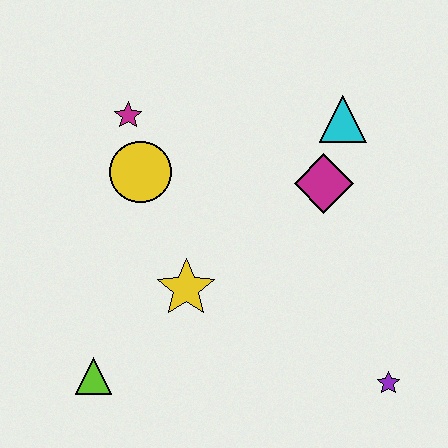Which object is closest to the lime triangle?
The yellow star is closest to the lime triangle.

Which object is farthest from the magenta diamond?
The lime triangle is farthest from the magenta diamond.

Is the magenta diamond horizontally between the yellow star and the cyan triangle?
Yes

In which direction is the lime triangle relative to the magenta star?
The lime triangle is below the magenta star.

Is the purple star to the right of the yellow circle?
Yes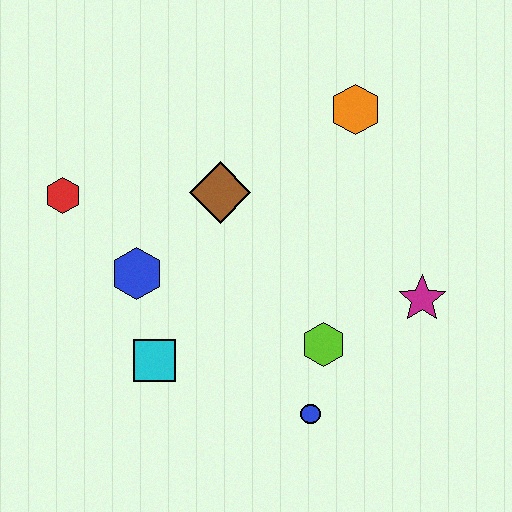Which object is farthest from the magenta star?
The red hexagon is farthest from the magenta star.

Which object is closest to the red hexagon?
The blue hexagon is closest to the red hexagon.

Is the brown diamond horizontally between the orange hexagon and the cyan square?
Yes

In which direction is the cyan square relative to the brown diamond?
The cyan square is below the brown diamond.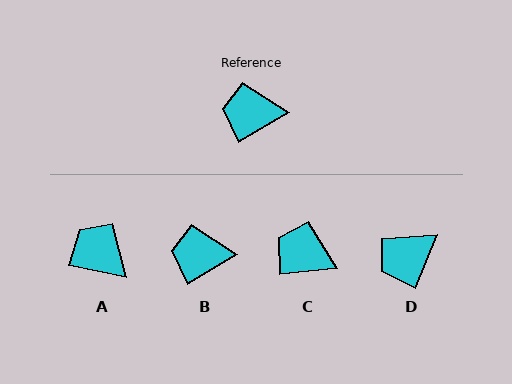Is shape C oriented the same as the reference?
No, it is off by about 25 degrees.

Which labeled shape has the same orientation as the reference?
B.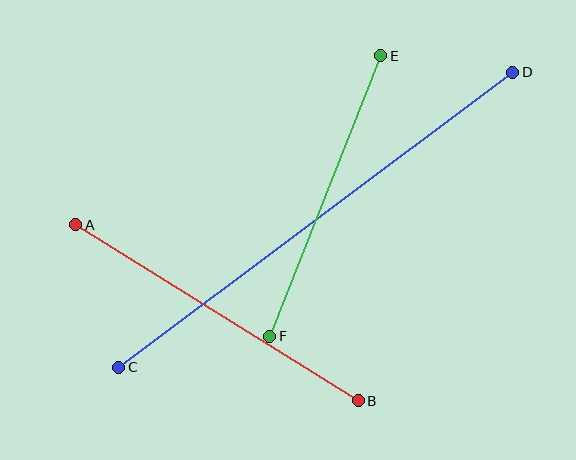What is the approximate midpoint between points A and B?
The midpoint is at approximately (217, 313) pixels.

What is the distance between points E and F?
The distance is approximately 302 pixels.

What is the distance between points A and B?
The distance is approximately 333 pixels.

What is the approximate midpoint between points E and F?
The midpoint is at approximately (325, 196) pixels.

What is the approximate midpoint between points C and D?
The midpoint is at approximately (316, 220) pixels.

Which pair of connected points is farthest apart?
Points C and D are farthest apart.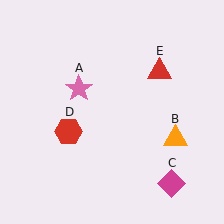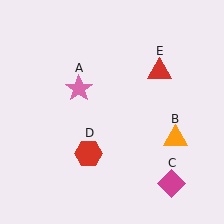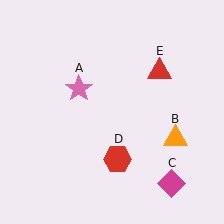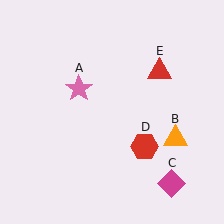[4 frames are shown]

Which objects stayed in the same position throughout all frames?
Pink star (object A) and orange triangle (object B) and magenta diamond (object C) and red triangle (object E) remained stationary.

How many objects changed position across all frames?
1 object changed position: red hexagon (object D).